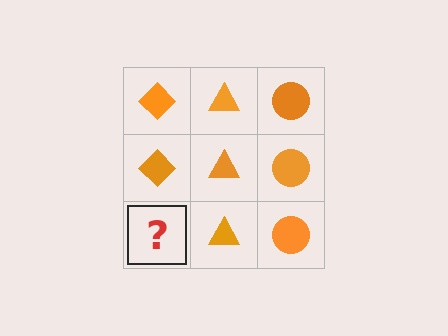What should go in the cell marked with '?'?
The missing cell should contain an orange diamond.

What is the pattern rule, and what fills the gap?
The rule is that each column has a consistent shape. The gap should be filled with an orange diamond.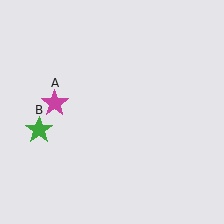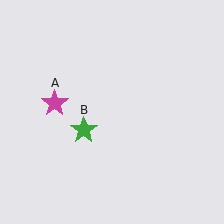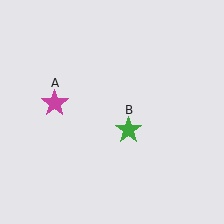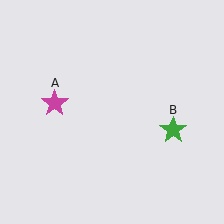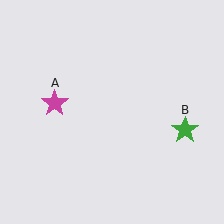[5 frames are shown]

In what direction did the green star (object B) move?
The green star (object B) moved right.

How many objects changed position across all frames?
1 object changed position: green star (object B).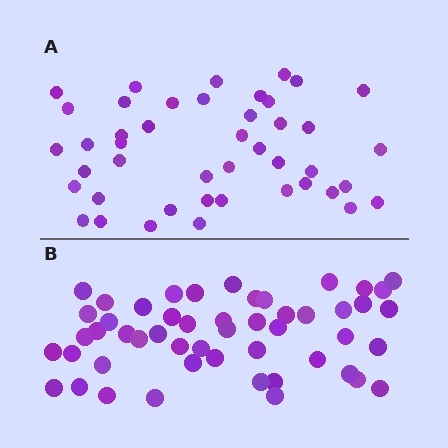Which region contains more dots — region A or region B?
Region B (the bottom region) has more dots.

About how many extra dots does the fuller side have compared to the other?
Region B has roughly 8 or so more dots than region A.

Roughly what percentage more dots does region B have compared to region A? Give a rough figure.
About 15% more.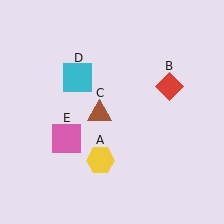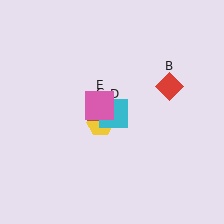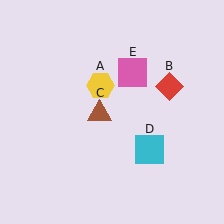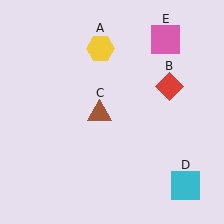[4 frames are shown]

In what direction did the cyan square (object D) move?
The cyan square (object D) moved down and to the right.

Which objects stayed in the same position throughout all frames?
Red diamond (object B) and brown triangle (object C) remained stationary.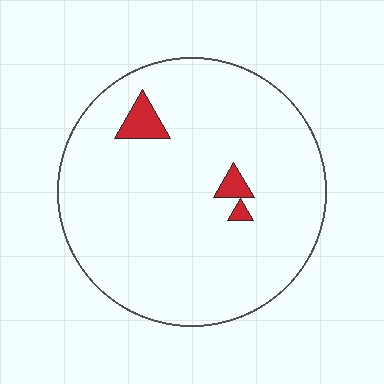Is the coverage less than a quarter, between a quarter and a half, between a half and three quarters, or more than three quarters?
Less than a quarter.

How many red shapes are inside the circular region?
3.